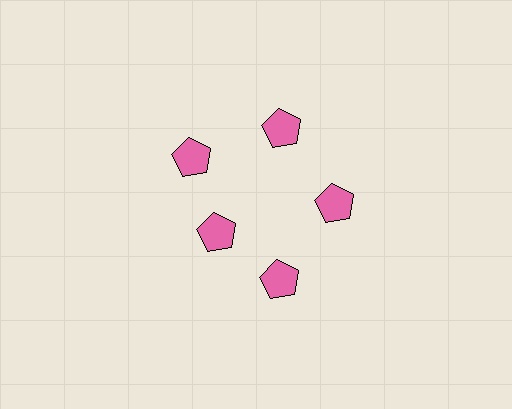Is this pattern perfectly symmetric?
No. The 5 pink pentagons are arranged in a ring, but one element near the 8 o'clock position is pulled inward toward the center, breaking the 5-fold rotational symmetry.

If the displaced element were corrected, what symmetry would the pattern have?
It would have 5-fold rotational symmetry — the pattern would map onto itself every 72 degrees.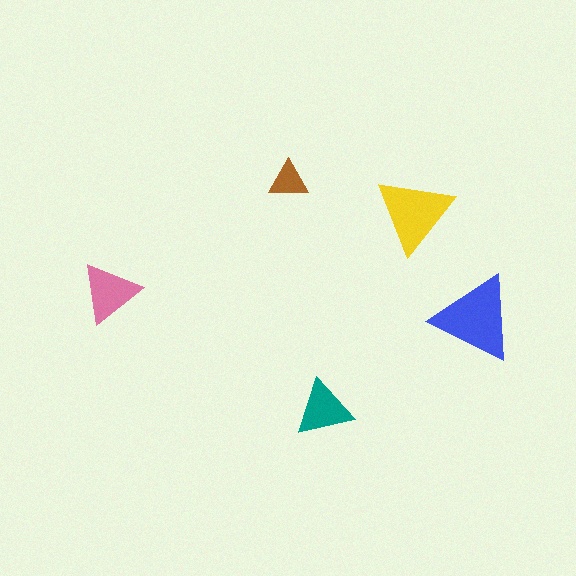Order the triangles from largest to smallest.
the blue one, the yellow one, the pink one, the teal one, the brown one.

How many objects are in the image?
There are 5 objects in the image.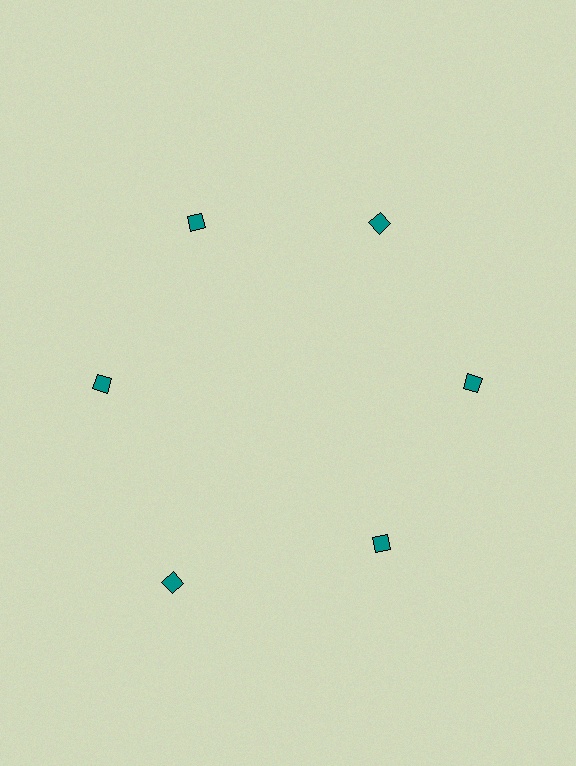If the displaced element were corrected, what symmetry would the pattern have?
It would have 6-fold rotational symmetry — the pattern would map onto itself every 60 degrees.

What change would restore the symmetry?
The symmetry would be restored by moving it inward, back onto the ring so that all 6 diamonds sit at equal angles and equal distance from the center.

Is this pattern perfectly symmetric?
No. The 6 teal diamonds are arranged in a ring, but one element near the 7 o'clock position is pushed outward from the center, breaking the 6-fold rotational symmetry.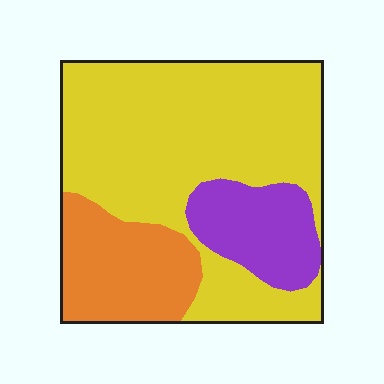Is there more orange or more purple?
Orange.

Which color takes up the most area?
Yellow, at roughly 65%.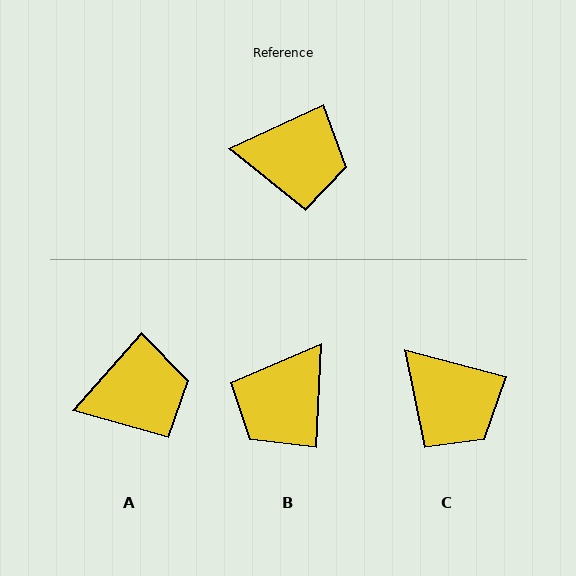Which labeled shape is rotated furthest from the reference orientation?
B, about 118 degrees away.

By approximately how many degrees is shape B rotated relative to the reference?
Approximately 118 degrees clockwise.